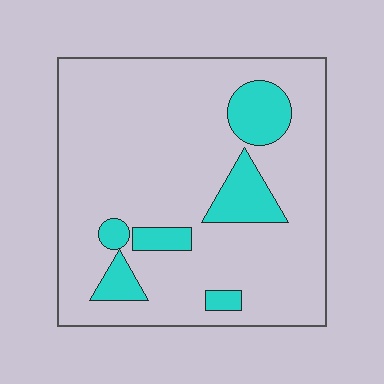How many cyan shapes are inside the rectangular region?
6.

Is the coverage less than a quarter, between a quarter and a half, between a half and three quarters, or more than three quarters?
Less than a quarter.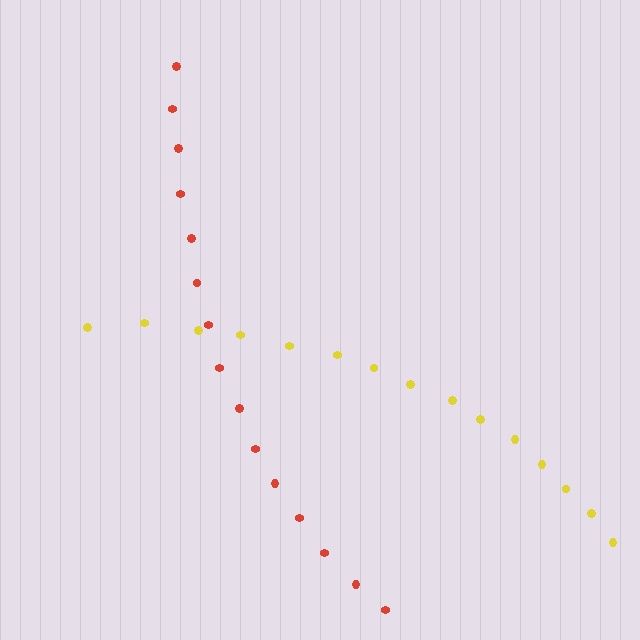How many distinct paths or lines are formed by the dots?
There are 2 distinct paths.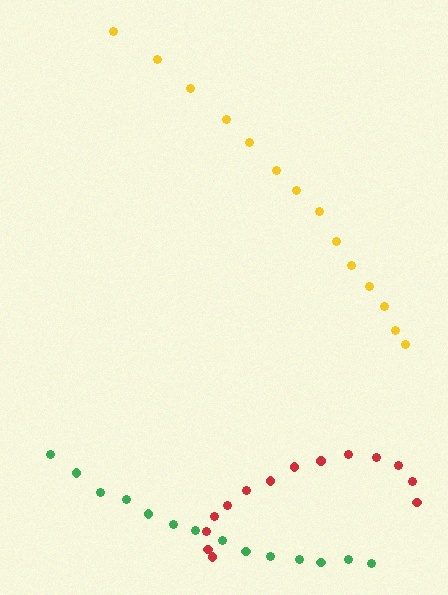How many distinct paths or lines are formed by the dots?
There are 3 distinct paths.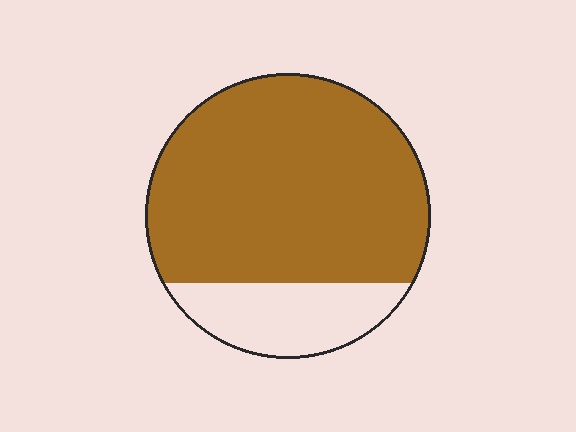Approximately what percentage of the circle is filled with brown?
Approximately 80%.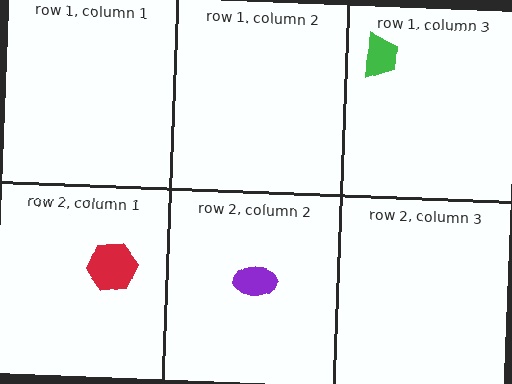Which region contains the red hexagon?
The row 2, column 1 region.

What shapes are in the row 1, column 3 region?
The green trapezoid.